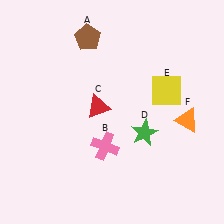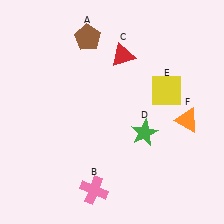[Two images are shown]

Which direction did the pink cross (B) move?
The pink cross (B) moved down.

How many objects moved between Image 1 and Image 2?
2 objects moved between the two images.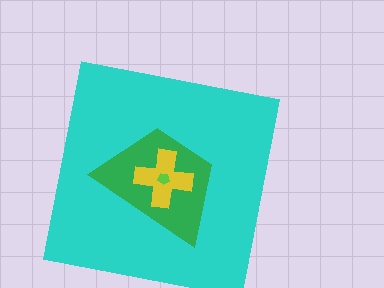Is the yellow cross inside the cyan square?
Yes.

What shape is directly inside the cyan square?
The green trapezoid.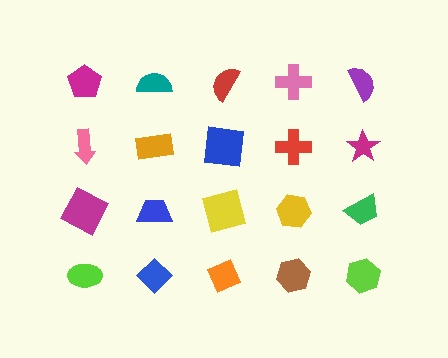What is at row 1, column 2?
A teal semicircle.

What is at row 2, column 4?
A red cross.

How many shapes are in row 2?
5 shapes.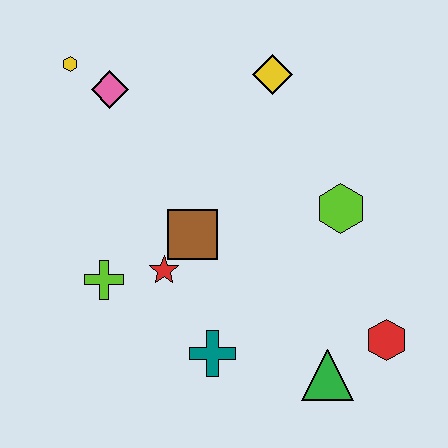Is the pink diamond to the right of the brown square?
No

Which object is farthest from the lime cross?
The red hexagon is farthest from the lime cross.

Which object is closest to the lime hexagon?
The red hexagon is closest to the lime hexagon.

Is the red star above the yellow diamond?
No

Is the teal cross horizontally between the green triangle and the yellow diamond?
No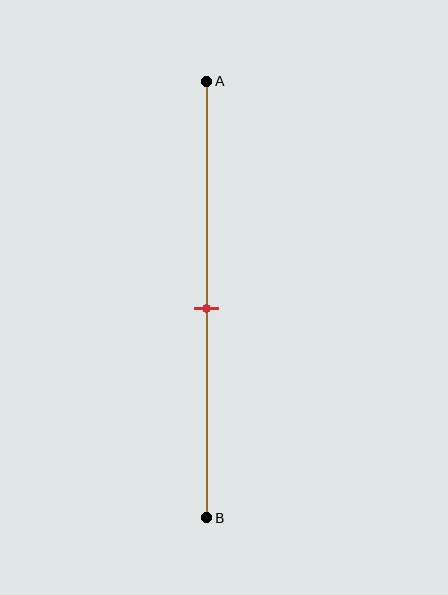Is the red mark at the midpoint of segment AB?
Yes, the mark is approximately at the midpoint.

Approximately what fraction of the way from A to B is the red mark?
The red mark is approximately 50% of the way from A to B.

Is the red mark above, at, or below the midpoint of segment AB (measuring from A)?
The red mark is approximately at the midpoint of segment AB.